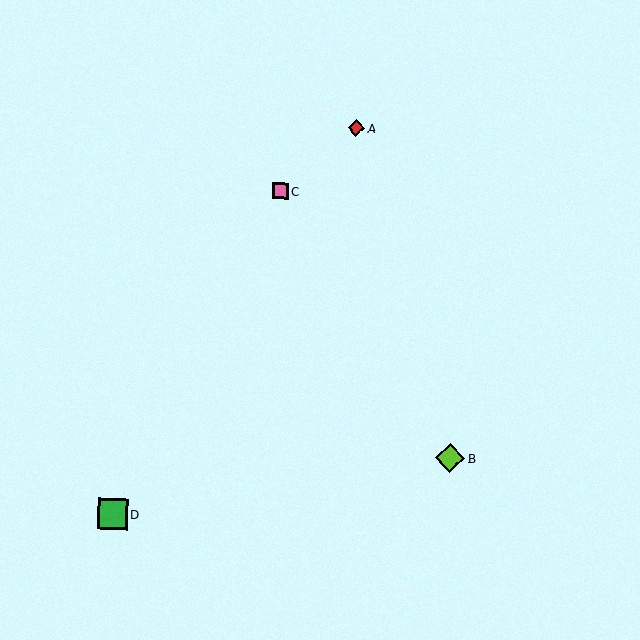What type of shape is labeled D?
Shape D is a green square.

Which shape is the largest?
The green square (labeled D) is the largest.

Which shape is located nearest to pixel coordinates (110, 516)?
The green square (labeled D) at (112, 514) is nearest to that location.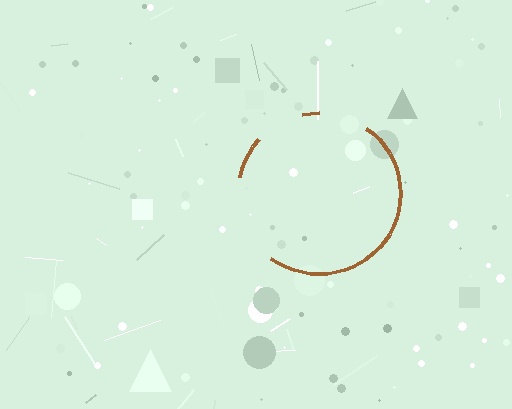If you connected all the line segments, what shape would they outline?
They would outline a circle.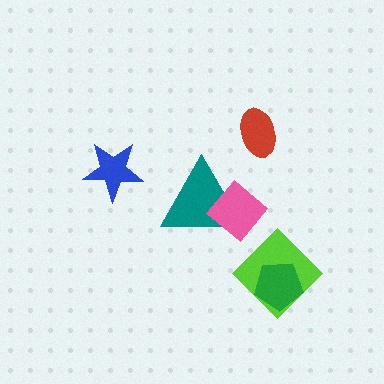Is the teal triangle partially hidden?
Yes, it is partially covered by another shape.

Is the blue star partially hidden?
No, no other shape covers it.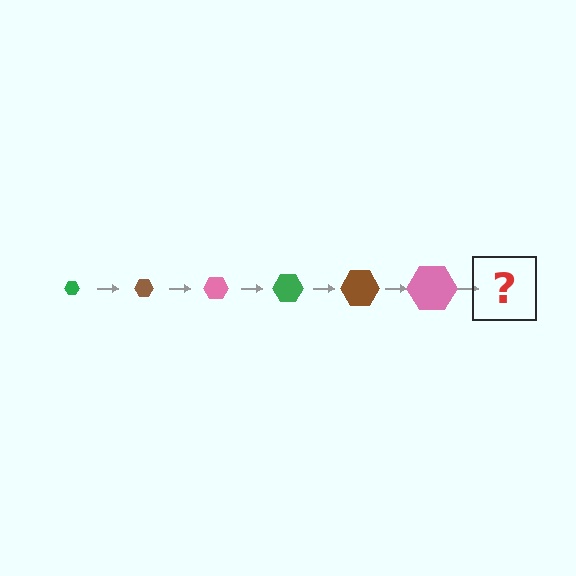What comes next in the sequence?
The next element should be a green hexagon, larger than the previous one.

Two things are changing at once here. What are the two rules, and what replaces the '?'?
The two rules are that the hexagon grows larger each step and the color cycles through green, brown, and pink. The '?' should be a green hexagon, larger than the previous one.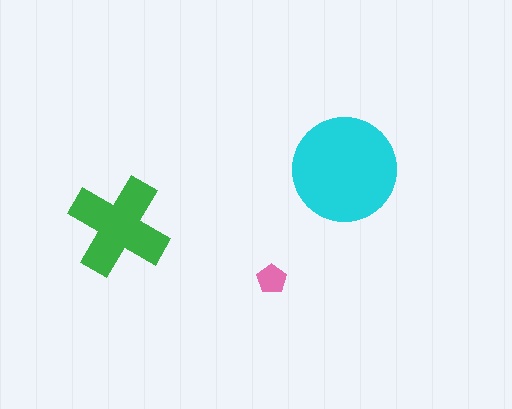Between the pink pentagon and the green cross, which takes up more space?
The green cross.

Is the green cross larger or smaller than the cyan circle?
Smaller.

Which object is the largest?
The cyan circle.